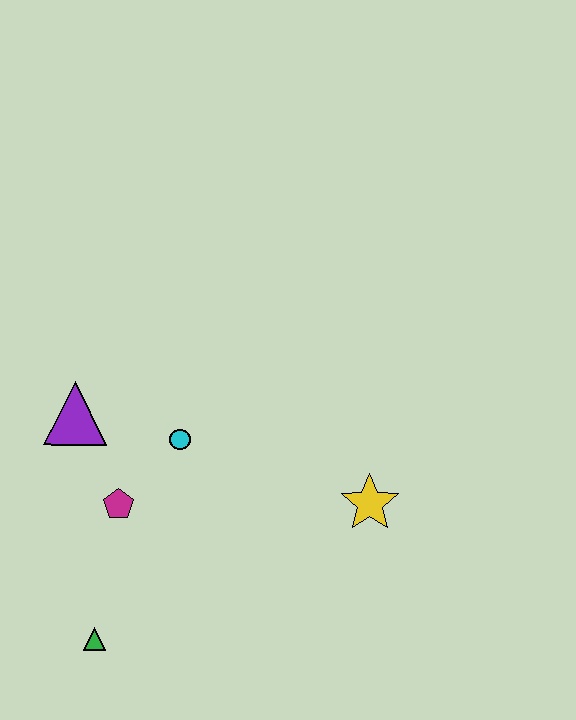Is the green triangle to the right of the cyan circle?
No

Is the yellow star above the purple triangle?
No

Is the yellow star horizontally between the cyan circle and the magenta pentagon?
No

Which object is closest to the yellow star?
The cyan circle is closest to the yellow star.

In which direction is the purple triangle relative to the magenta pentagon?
The purple triangle is above the magenta pentagon.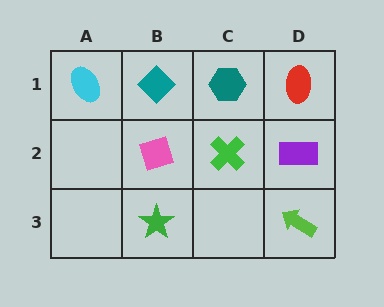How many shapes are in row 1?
4 shapes.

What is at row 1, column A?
A cyan ellipse.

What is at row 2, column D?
A purple rectangle.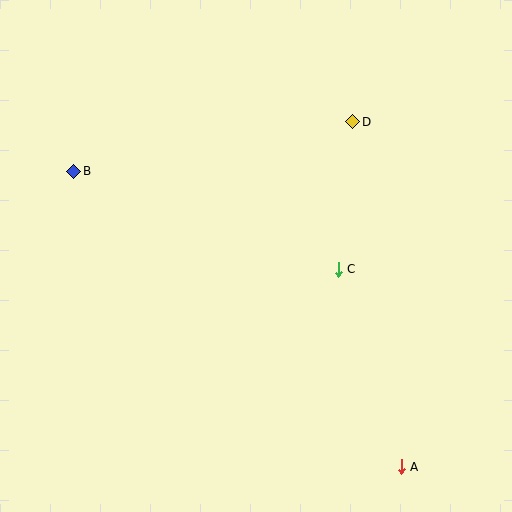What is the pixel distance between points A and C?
The distance between A and C is 207 pixels.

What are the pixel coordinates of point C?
Point C is at (338, 269).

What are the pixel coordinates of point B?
Point B is at (74, 171).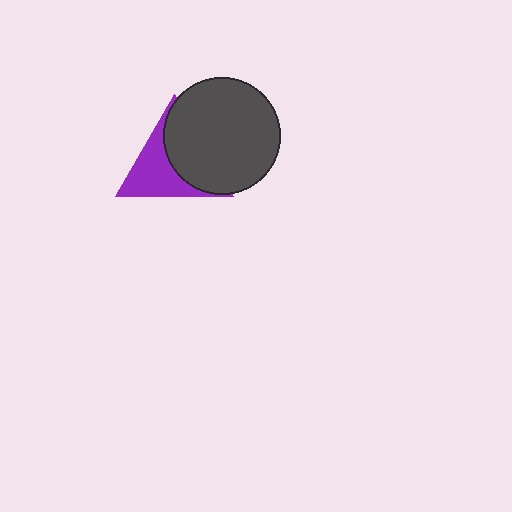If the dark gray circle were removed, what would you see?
You would see the complete purple triangle.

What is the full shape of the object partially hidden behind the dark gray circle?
The partially hidden object is a purple triangle.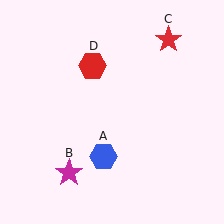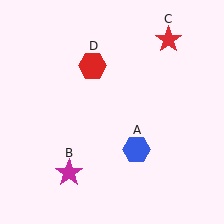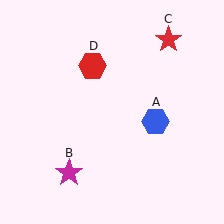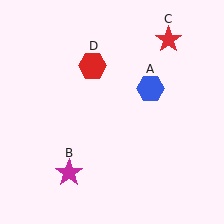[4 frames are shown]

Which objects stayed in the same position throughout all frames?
Magenta star (object B) and red star (object C) and red hexagon (object D) remained stationary.